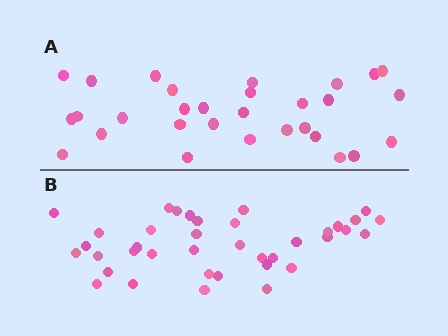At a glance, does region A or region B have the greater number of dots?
Region B (the bottom region) has more dots.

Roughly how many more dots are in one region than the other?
Region B has roughly 8 or so more dots than region A.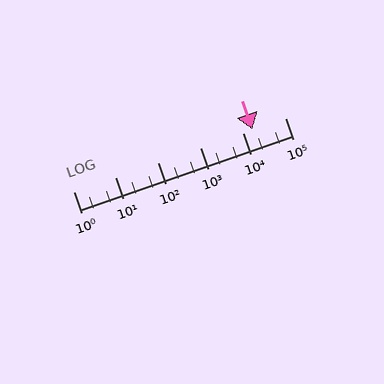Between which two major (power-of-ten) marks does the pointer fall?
The pointer is between 10000 and 100000.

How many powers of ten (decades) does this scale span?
The scale spans 5 decades, from 1 to 100000.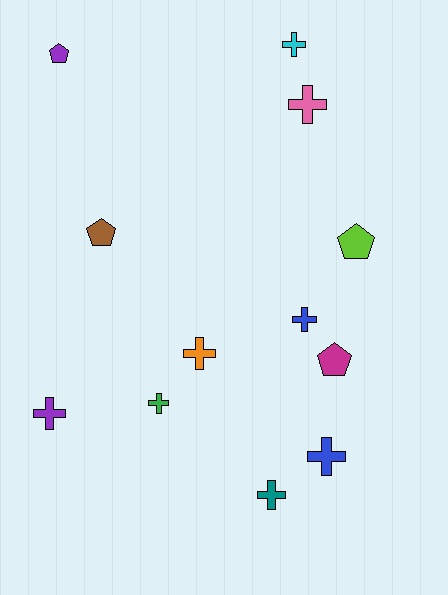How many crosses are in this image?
There are 8 crosses.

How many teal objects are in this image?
There is 1 teal object.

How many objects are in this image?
There are 12 objects.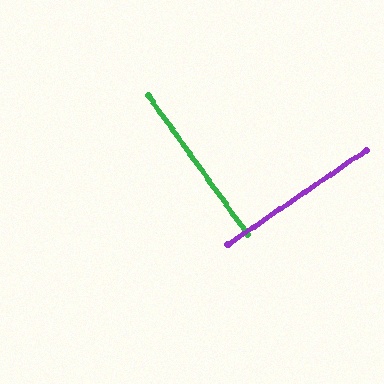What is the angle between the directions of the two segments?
Approximately 89 degrees.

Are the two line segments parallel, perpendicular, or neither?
Perpendicular — they meet at approximately 89°.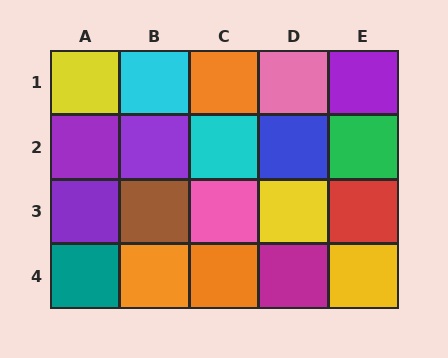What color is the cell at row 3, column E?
Red.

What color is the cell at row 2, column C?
Cyan.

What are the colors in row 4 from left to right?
Teal, orange, orange, magenta, yellow.